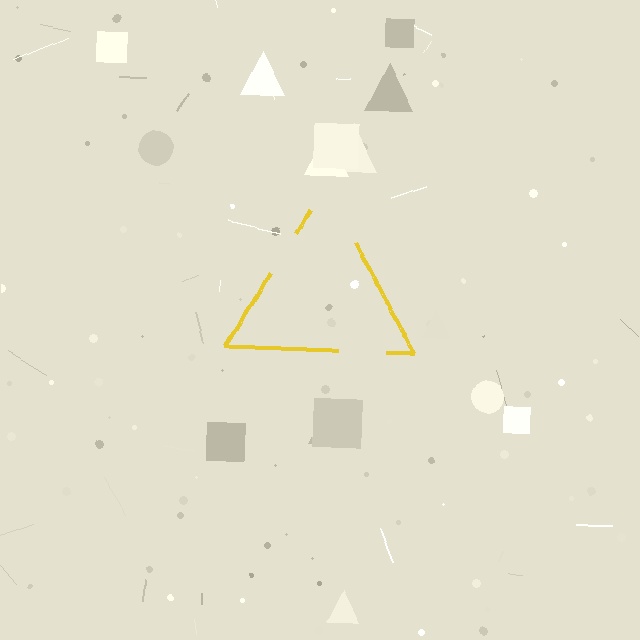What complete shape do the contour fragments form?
The contour fragments form a triangle.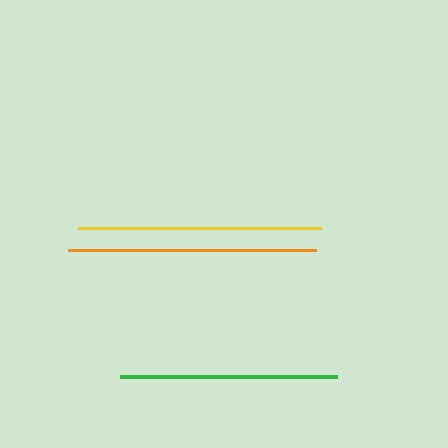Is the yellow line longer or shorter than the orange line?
The orange line is longer than the yellow line.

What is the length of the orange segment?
The orange segment is approximately 248 pixels long.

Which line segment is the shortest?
The green line is the shortest at approximately 217 pixels.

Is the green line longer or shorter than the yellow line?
The yellow line is longer than the green line.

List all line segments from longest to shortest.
From longest to shortest: orange, yellow, green.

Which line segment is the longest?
The orange line is the longest at approximately 248 pixels.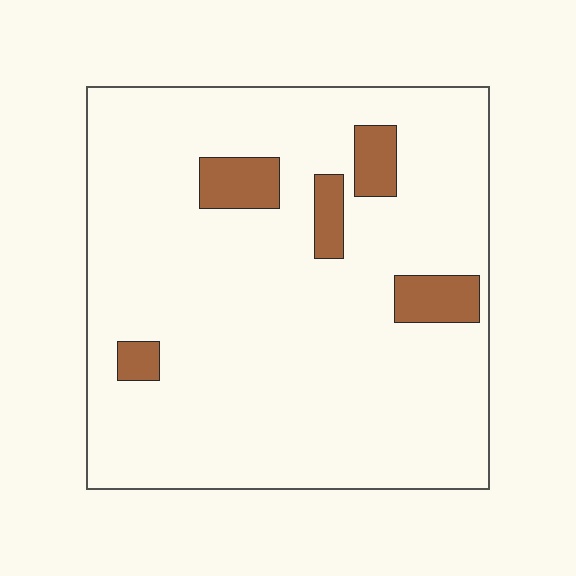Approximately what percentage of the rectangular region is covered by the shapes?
Approximately 10%.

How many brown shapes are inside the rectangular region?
5.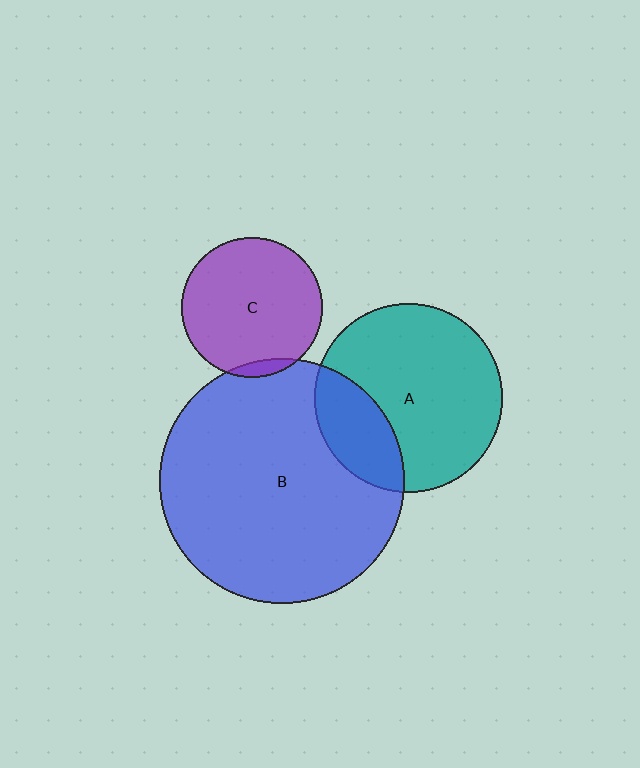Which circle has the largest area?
Circle B (blue).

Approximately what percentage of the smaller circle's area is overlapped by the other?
Approximately 25%.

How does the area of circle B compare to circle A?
Approximately 1.7 times.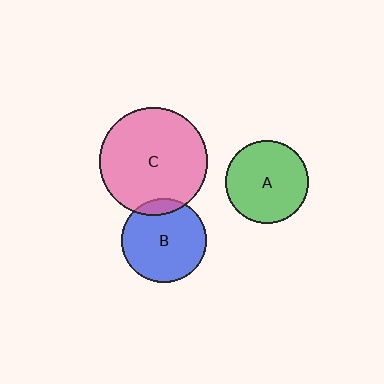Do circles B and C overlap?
Yes.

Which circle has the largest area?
Circle C (pink).